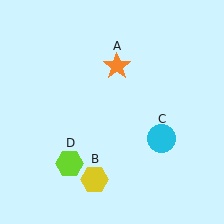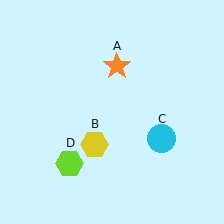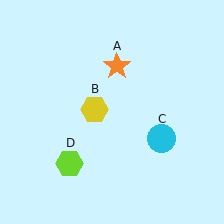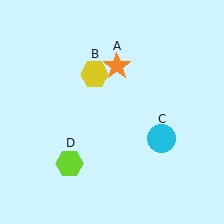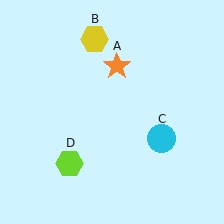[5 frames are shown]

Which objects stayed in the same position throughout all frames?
Orange star (object A) and cyan circle (object C) and lime hexagon (object D) remained stationary.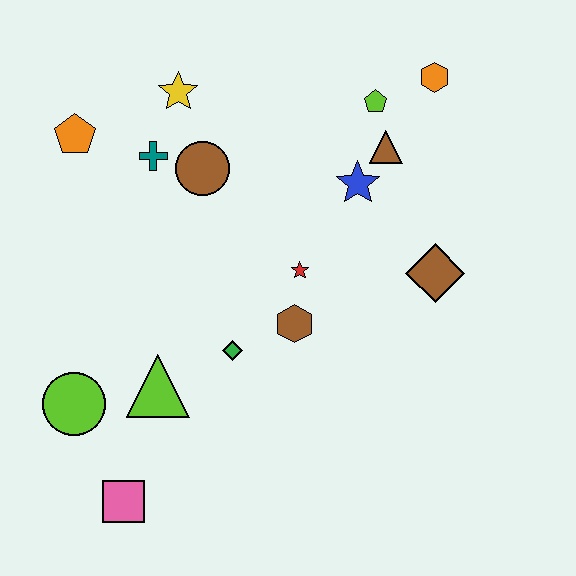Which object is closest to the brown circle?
The teal cross is closest to the brown circle.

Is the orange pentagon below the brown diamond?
No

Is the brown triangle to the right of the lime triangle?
Yes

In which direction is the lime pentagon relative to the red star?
The lime pentagon is above the red star.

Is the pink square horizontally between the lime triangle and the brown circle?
No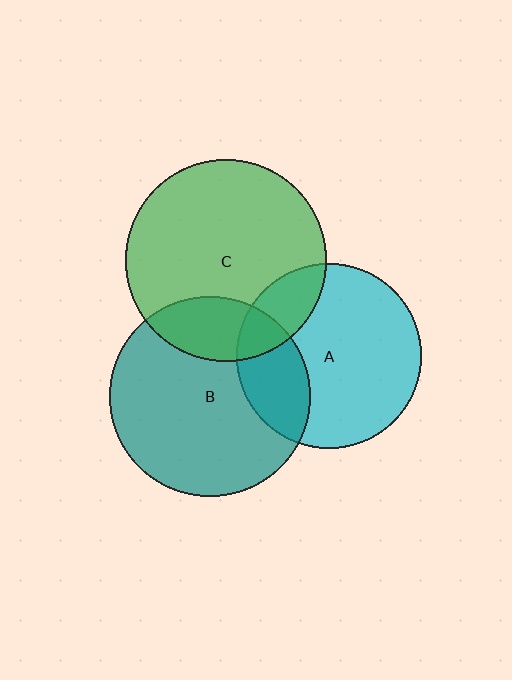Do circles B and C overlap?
Yes.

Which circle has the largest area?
Circle C (green).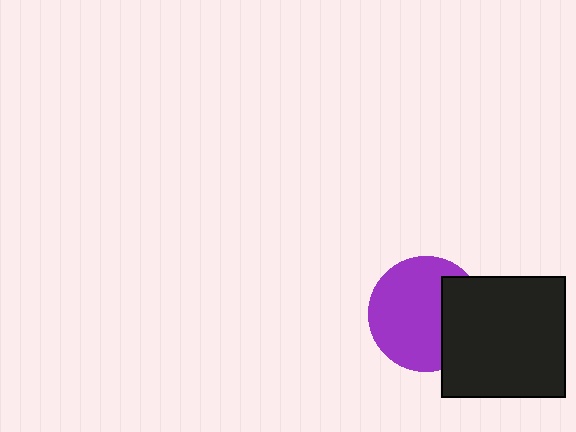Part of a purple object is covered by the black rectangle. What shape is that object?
It is a circle.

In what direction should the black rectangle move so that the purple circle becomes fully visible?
The black rectangle should move right. That is the shortest direction to clear the overlap and leave the purple circle fully visible.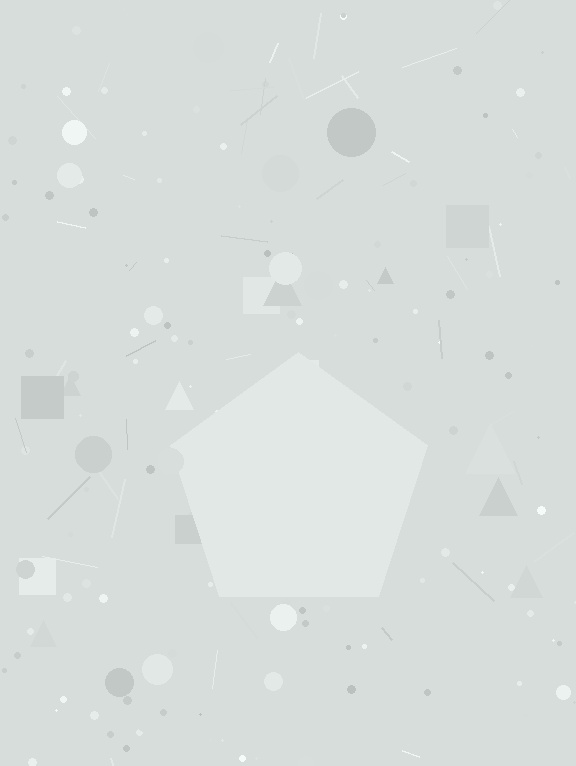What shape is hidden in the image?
A pentagon is hidden in the image.